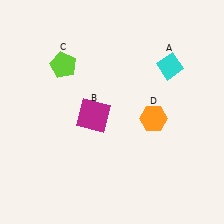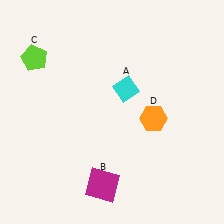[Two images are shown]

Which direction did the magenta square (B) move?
The magenta square (B) moved down.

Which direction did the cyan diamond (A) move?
The cyan diamond (A) moved left.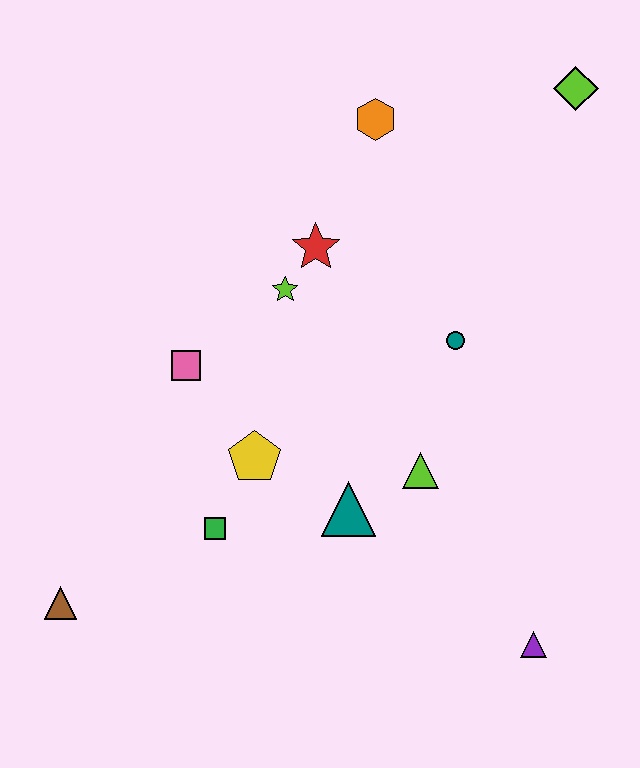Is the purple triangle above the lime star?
No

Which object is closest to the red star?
The lime star is closest to the red star.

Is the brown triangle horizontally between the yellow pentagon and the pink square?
No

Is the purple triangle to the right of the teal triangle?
Yes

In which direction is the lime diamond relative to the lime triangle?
The lime diamond is above the lime triangle.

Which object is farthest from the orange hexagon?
The brown triangle is farthest from the orange hexagon.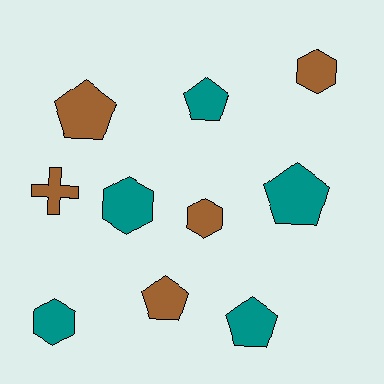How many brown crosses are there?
There is 1 brown cross.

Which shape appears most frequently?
Pentagon, with 5 objects.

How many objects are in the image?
There are 10 objects.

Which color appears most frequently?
Brown, with 5 objects.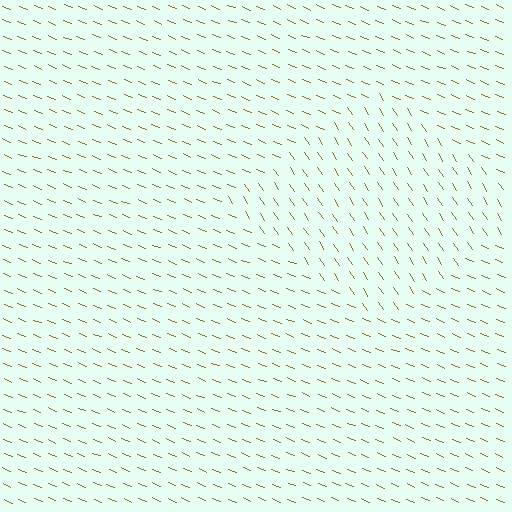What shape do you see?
I see a diamond.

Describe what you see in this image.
The image is filled with small brown line segments. A diamond region in the image has lines oriented differently from the surrounding lines, creating a visible texture boundary.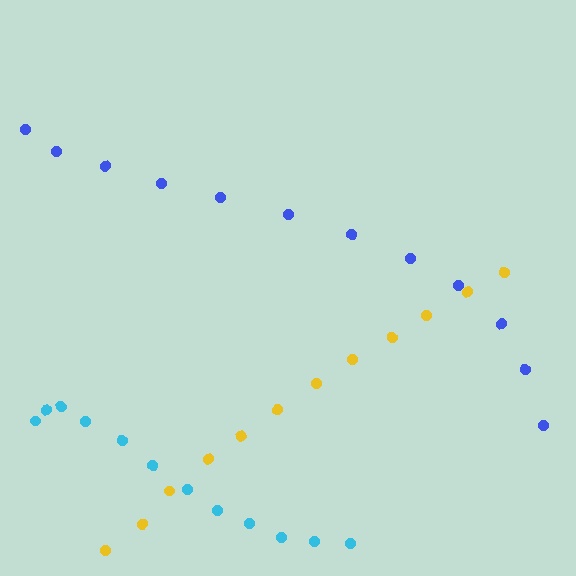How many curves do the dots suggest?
There are 3 distinct paths.